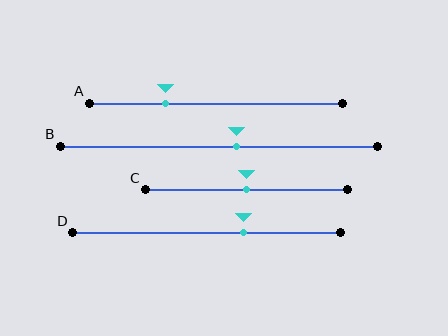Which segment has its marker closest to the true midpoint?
Segment C has its marker closest to the true midpoint.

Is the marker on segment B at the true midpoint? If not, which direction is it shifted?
No, the marker on segment B is shifted to the right by about 6% of the segment length.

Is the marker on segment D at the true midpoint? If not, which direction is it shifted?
No, the marker on segment D is shifted to the right by about 14% of the segment length.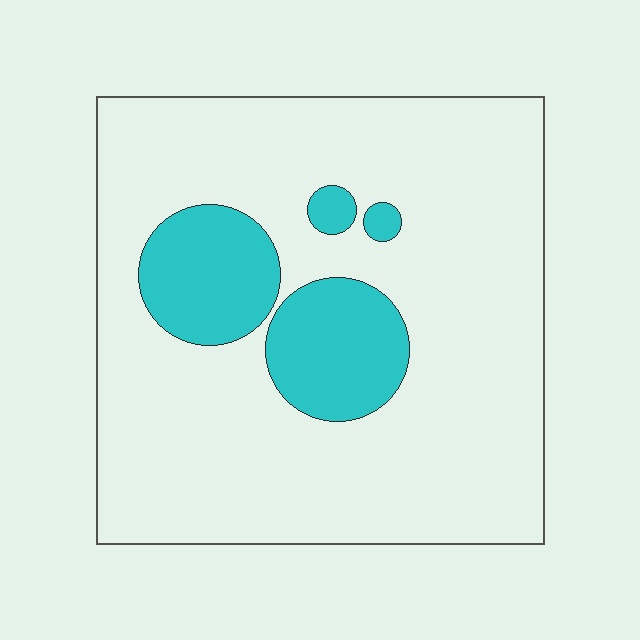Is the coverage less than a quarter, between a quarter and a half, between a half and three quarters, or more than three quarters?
Less than a quarter.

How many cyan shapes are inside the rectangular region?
4.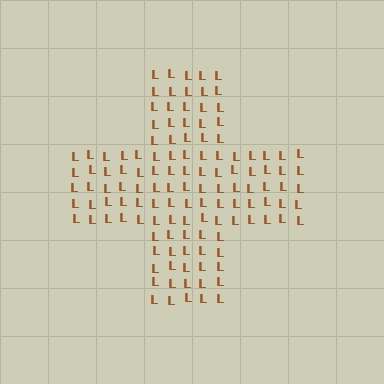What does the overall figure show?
The overall figure shows a cross.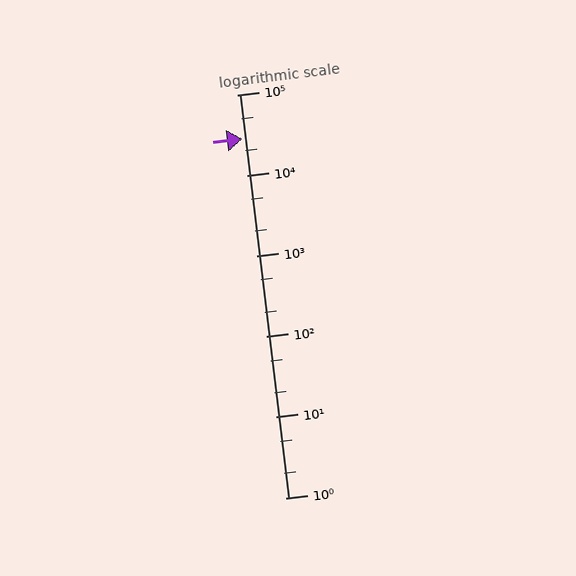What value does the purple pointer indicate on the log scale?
The pointer indicates approximately 28000.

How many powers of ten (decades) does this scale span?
The scale spans 5 decades, from 1 to 100000.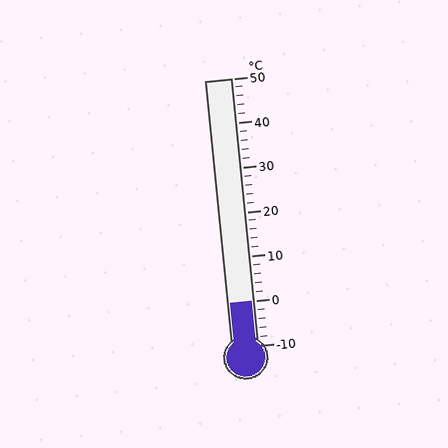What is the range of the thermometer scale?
The thermometer scale ranges from -10°C to 50°C.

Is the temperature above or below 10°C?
The temperature is below 10°C.